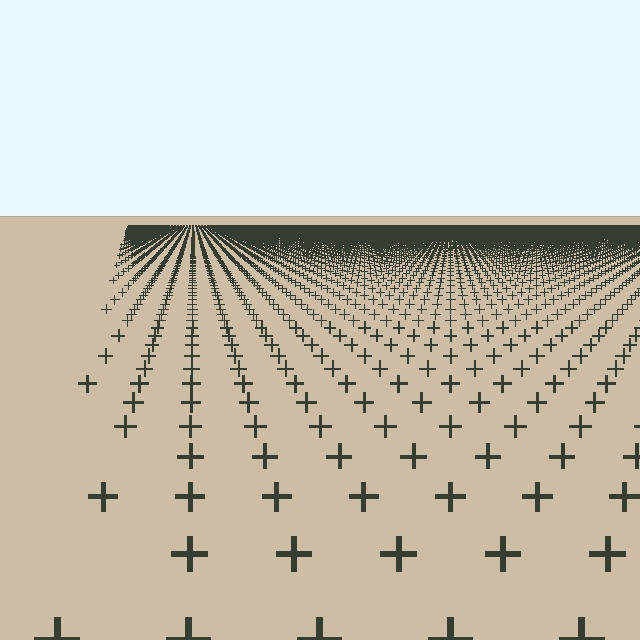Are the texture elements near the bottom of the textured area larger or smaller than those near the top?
Larger. Near the bottom, elements are closer to the viewer and appear at a bigger on-screen size.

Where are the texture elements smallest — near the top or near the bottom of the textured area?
Near the top.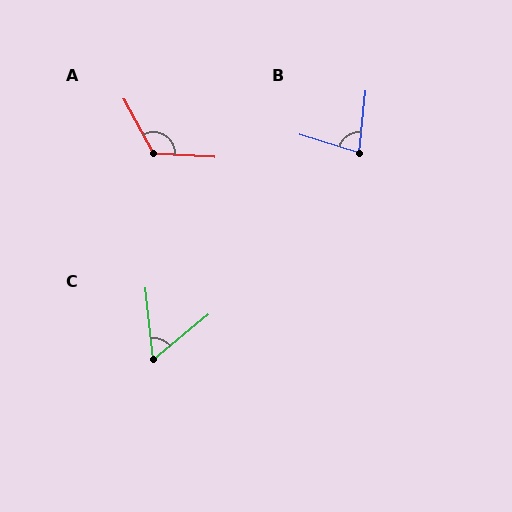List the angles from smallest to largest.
C (57°), B (79°), A (122°).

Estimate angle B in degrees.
Approximately 79 degrees.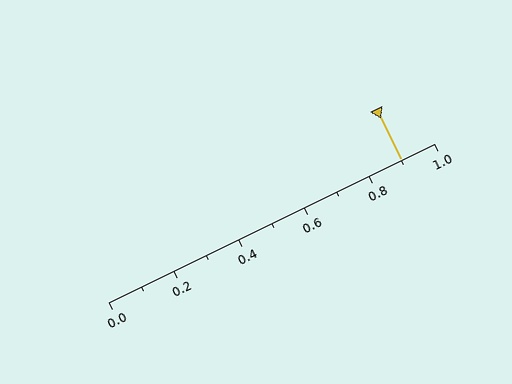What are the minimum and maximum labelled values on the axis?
The axis runs from 0.0 to 1.0.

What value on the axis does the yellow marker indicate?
The marker indicates approximately 0.9.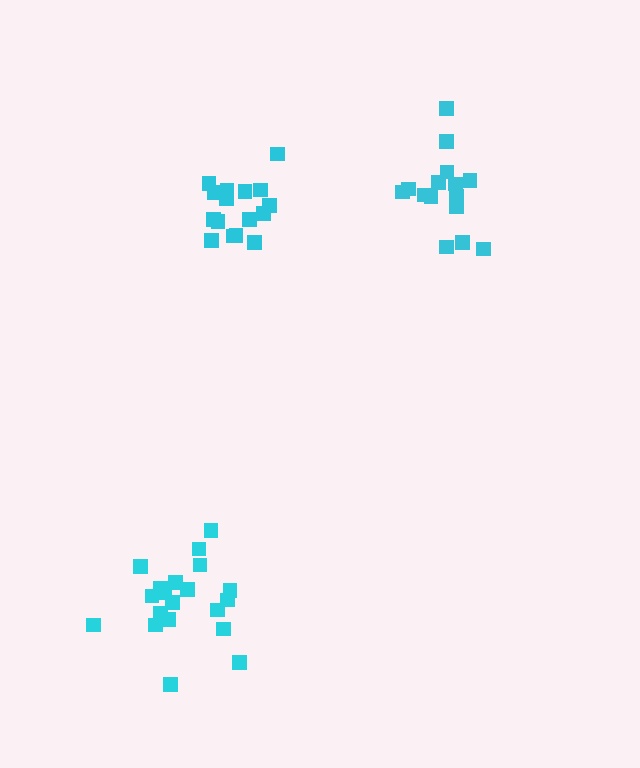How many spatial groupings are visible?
There are 3 spatial groupings.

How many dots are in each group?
Group 1: 15 dots, Group 2: 16 dots, Group 3: 20 dots (51 total).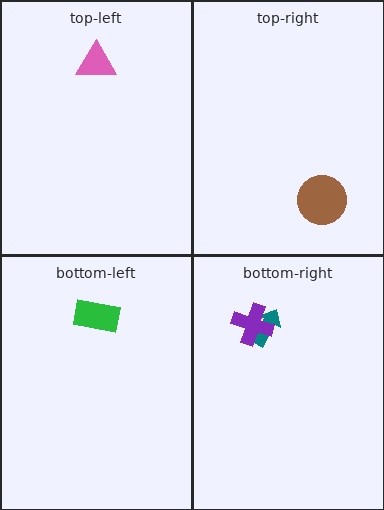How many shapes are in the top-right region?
1.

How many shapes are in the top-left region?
1.